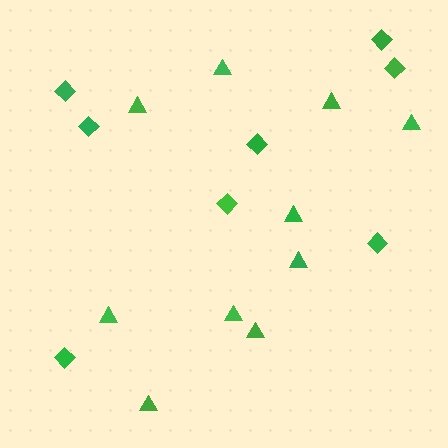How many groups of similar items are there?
There are 2 groups: one group of diamonds (8) and one group of triangles (10).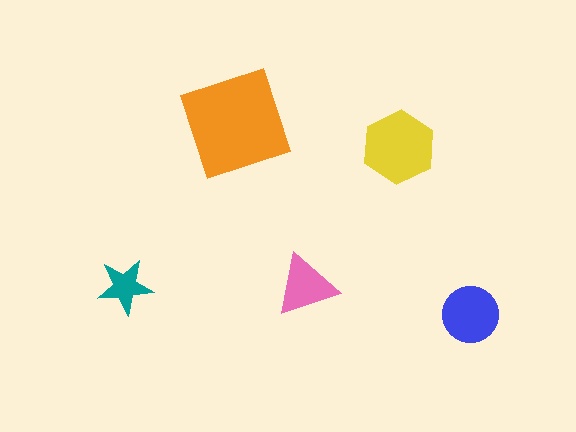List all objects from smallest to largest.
The teal star, the pink triangle, the blue circle, the yellow hexagon, the orange square.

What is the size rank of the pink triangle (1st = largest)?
4th.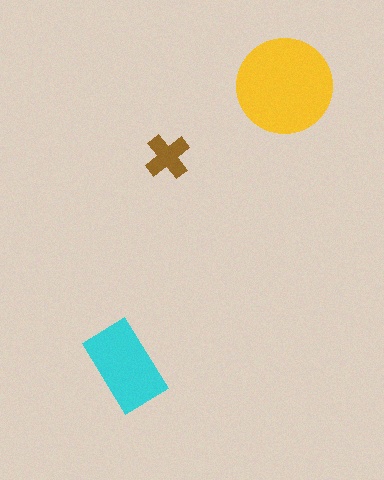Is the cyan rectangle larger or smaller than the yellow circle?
Smaller.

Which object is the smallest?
The brown cross.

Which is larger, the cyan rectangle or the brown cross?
The cyan rectangle.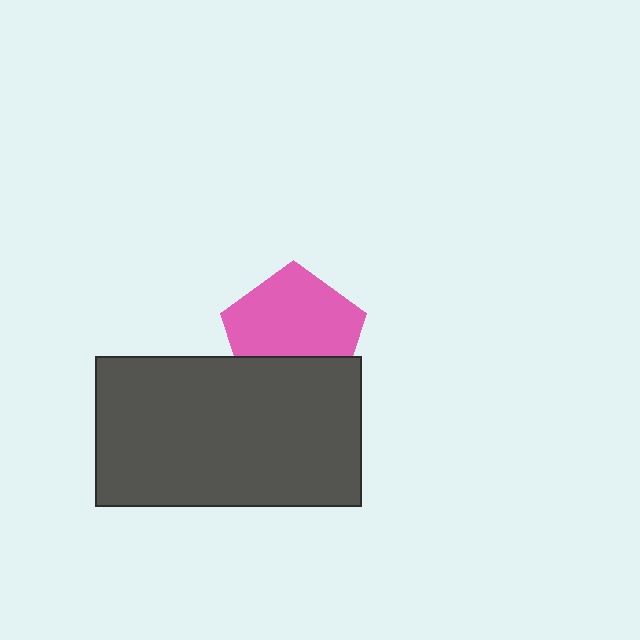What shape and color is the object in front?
The object in front is a dark gray rectangle.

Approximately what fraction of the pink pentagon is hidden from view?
Roughly 33% of the pink pentagon is hidden behind the dark gray rectangle.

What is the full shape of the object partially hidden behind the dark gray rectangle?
The partially hidden object is a pink pentagon.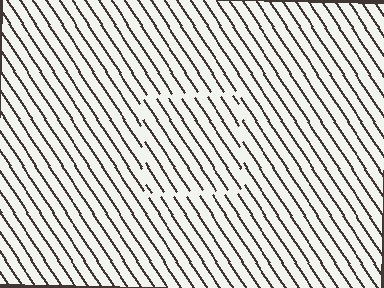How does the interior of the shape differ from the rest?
The interior of the shape contains the same grating, shifted by half a period — the contour is defined by the phase discontinuity where line-ends from the inner and outer gratings abut.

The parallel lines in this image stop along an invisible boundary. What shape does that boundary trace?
An illusory square. The interior of the shape contains the same grating, shifted by half a period — the contour is defined by the phase discontinuity where line-ends from the inner and outer gratings abut.